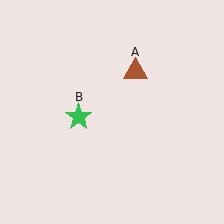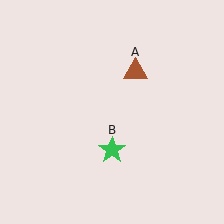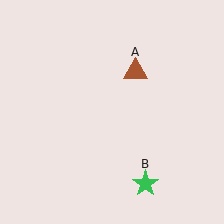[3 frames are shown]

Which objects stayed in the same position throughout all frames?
Brown triangle (object A) remained stationary.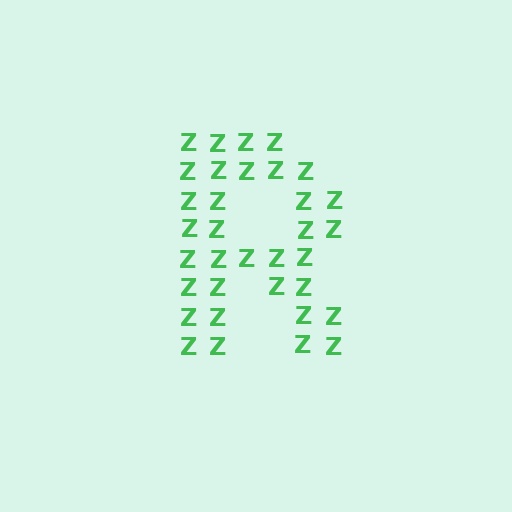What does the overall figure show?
The overall figure shows the letter R.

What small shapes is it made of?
It is made of small letter Z's.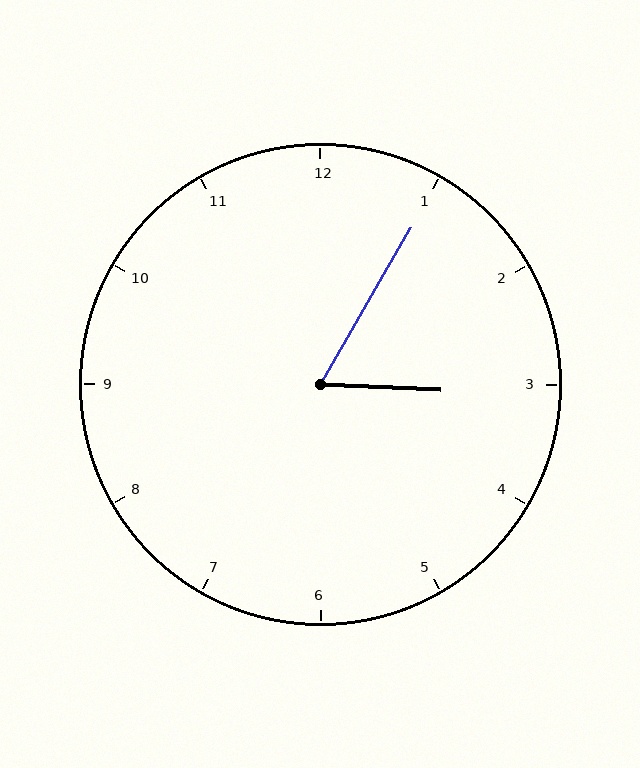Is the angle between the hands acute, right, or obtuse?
It is acute.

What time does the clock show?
3:05.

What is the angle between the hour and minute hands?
Approximately 62 degrees.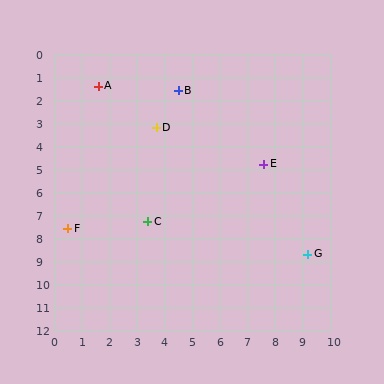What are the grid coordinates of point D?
Point D is at approximately (3.7, 3.2).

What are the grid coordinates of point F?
Point F is at approximately (0.5, 7.6).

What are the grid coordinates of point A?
Point A is at approximately (1.6, 1.4).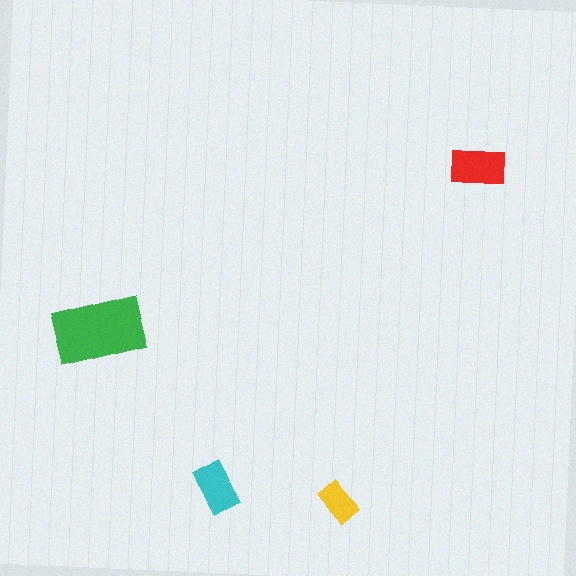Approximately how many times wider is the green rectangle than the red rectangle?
About 1.5 times wider.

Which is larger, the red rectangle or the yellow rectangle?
The red one.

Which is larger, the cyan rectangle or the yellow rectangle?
The cyan one.